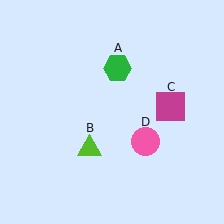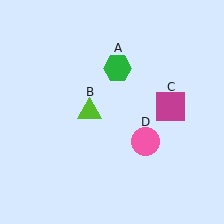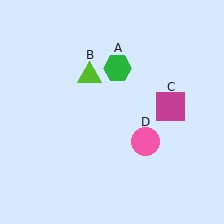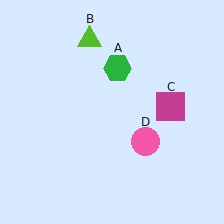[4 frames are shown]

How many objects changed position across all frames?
1 object changed position: lime triangle (object B).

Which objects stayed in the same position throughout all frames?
Green hexagon (object A) and magenta square (object C) and pink circle (object D) remained stationary.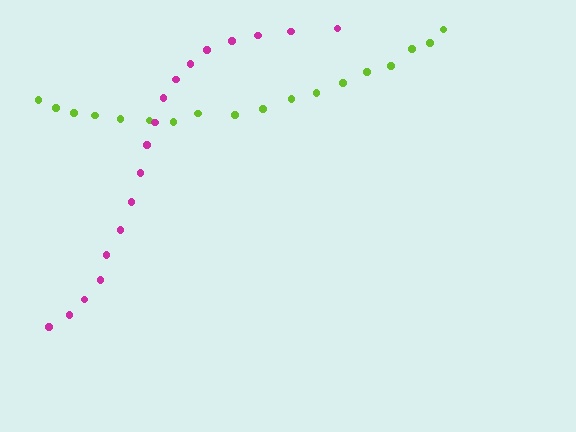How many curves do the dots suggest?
There are 2 distinct paths.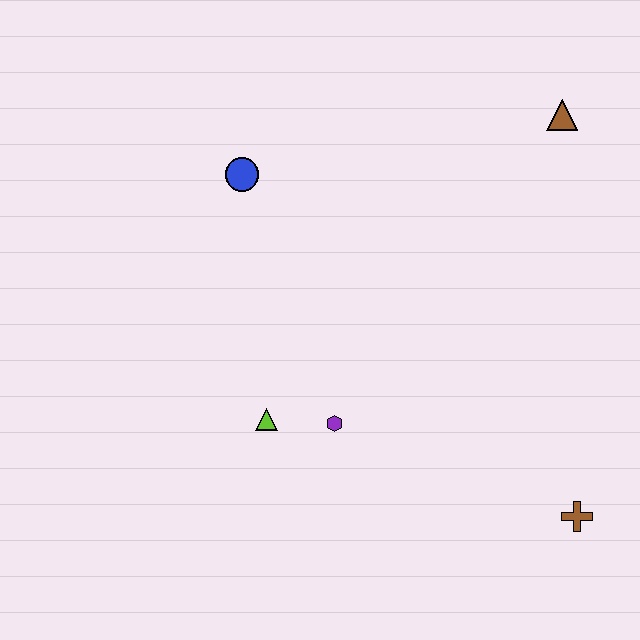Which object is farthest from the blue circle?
The brown cross is farthest from the blue circle.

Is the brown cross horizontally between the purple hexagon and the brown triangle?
No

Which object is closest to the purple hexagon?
The lime triangle is closest to the purple hexagon.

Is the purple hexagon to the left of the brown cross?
Yes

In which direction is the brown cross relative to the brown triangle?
The brown cross is below the brown triangle.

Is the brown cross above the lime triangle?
No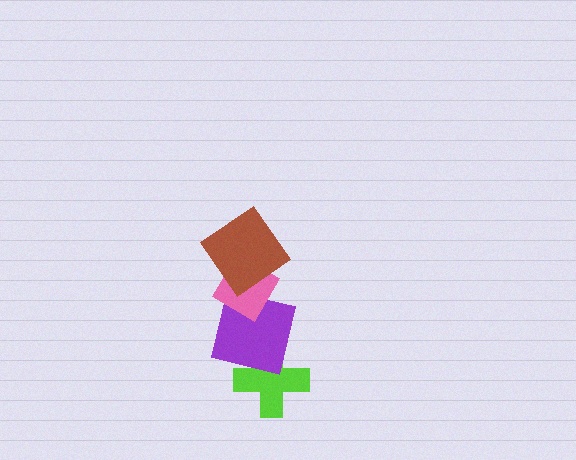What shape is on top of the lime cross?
The purple square is on top of the lime cross.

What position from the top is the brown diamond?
The brown diamond is 1st from the top.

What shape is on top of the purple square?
The pink diamond is on top of the purple square.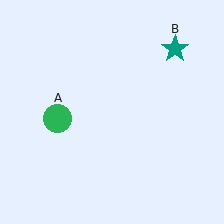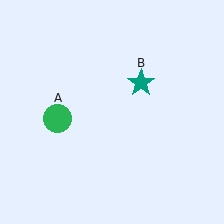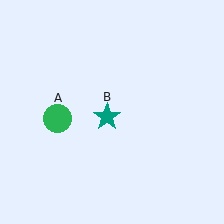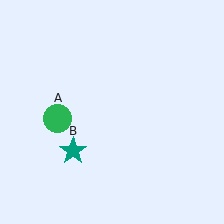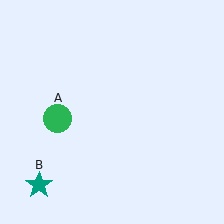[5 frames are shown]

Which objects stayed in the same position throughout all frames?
Green circle (object A) remained stationary.